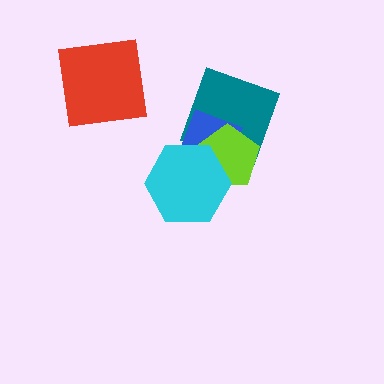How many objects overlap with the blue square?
3 objects overlap with the blue square.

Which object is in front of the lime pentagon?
The cyan hexagon is in front of the lime pentagon.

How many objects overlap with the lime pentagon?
3 objects overlap with the lime pentagon.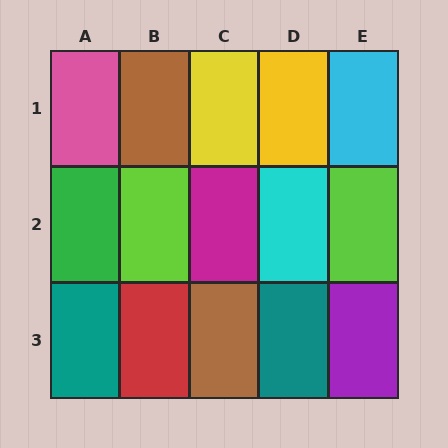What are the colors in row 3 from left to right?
Teal, red, brown, teal, purple.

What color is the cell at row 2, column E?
Lime.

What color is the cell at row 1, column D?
Yellow.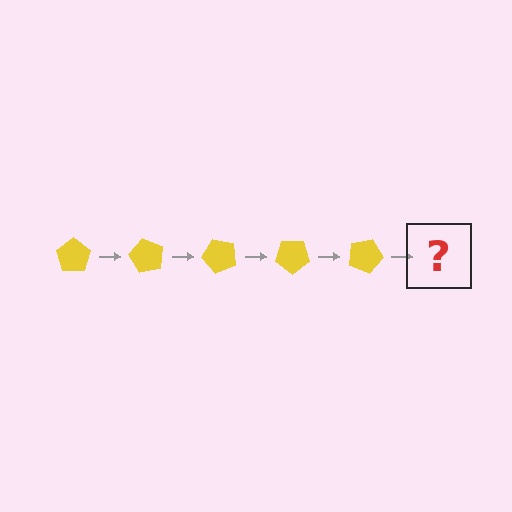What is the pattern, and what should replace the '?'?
The pattern is that the pentagon rotates 60 degrees each step. The '?' should be a yellow pentagon rotated 300 degrees.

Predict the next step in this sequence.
The next step is a yellow pentagon rotated 300 degrees.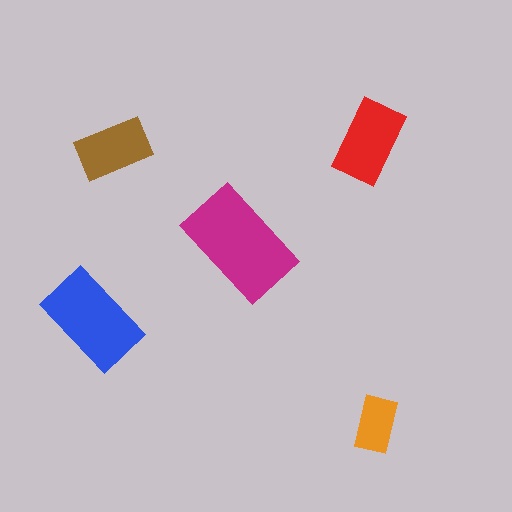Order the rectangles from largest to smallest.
the magenta one, the blue one, the red one, the brown one, the orange one.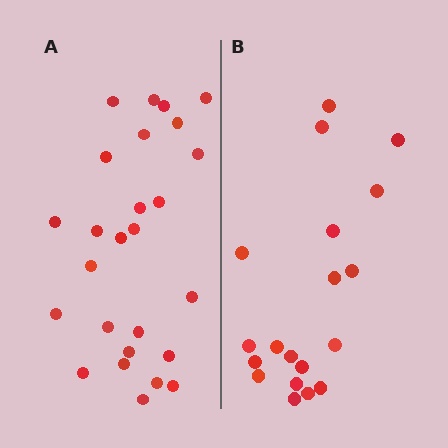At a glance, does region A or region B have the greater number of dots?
Region A (the left region) has more dots.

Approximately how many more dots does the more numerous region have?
Region A has roughly 8 or so more dots than region B.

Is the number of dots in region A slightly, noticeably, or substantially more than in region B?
Region A has noticeably more, but not dramatically so. The ratio is roughly 1.4 to 1.